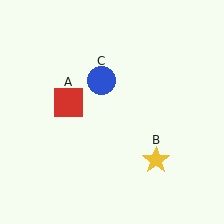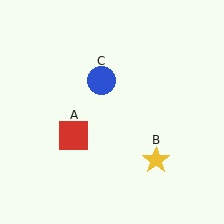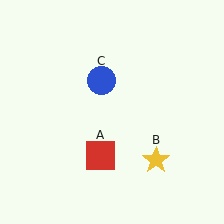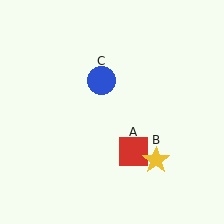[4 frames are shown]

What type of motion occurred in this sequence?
The red square (object A) rotated counterclockwise around the center of the scene.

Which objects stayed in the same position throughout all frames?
Yellow star (object B) and blue circle (object C) remained stationary.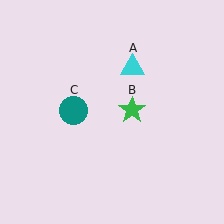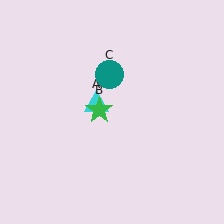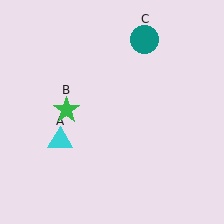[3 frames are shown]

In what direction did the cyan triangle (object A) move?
The cyan triangle (object A) moved down and to the left.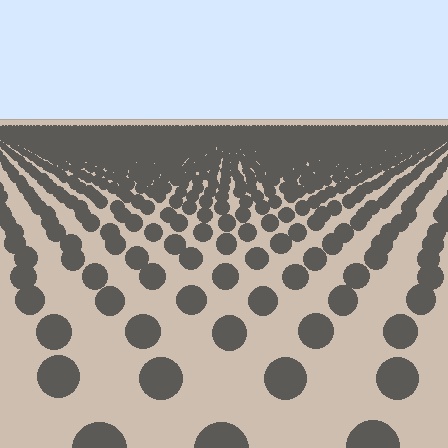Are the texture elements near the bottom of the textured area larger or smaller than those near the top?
Larger. Near the bottom, elements are closer to the viewer and appear at a bigger on-screen size.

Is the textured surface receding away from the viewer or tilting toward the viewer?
The surface is receding away from the viewer. Texture elements get smaller and denser toward the top.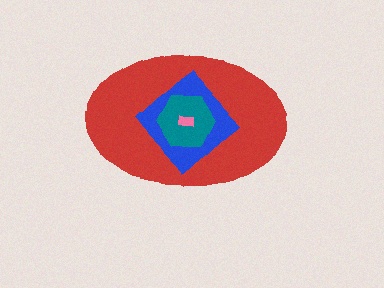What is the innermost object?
The pink rectangle.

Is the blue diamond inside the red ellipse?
Yes.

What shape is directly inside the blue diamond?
The teal hexagon.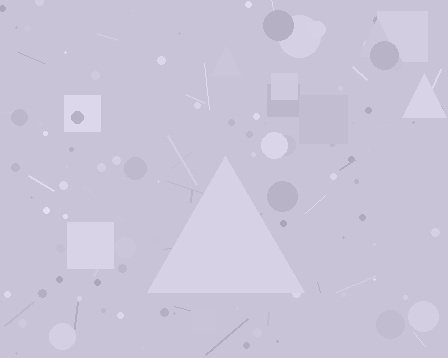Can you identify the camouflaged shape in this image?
The camouflaged shape is a triangle.